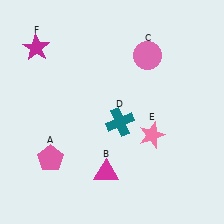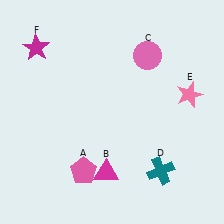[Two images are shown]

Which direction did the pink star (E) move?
The pink star (E) moved up.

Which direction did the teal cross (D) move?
The teal cross (D) moved down.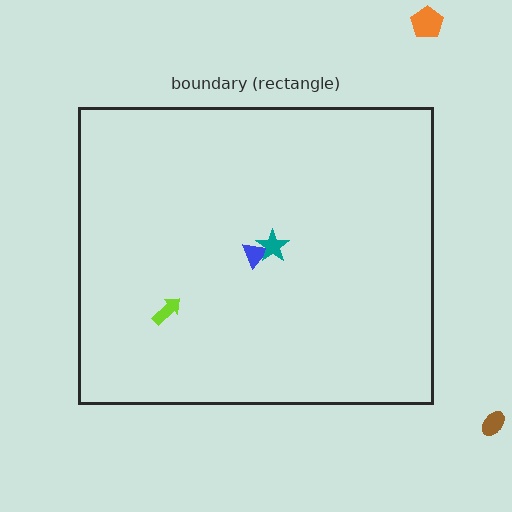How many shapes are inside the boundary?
3 inside, 2 outside.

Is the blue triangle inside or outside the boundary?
Inside.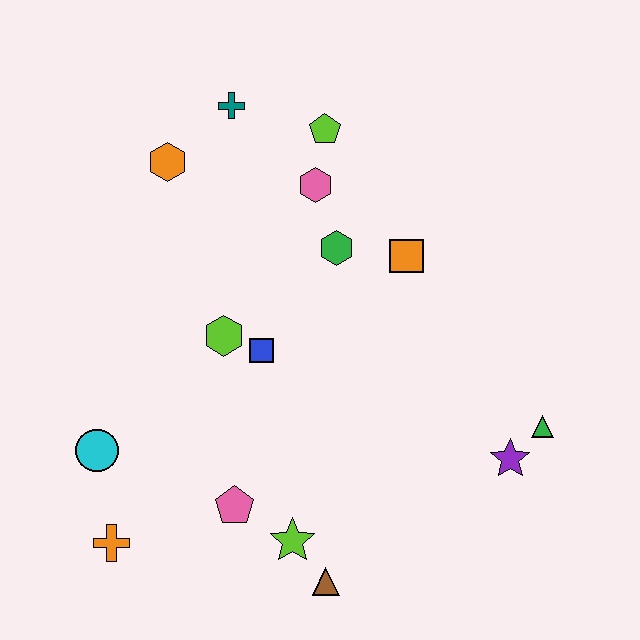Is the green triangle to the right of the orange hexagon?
Yes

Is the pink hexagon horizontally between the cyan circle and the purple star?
Yes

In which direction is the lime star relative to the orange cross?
The lime star is to the right of the orange cross.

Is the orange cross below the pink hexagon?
Yes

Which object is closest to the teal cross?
The orange hexagon is closest to the teal cross.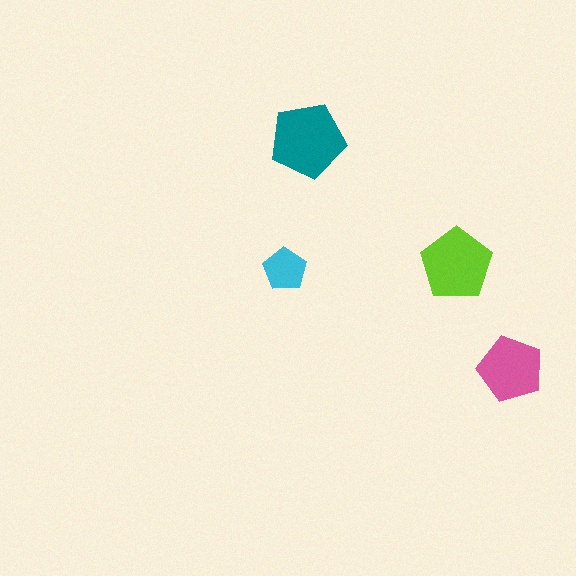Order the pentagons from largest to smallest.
the teal one, the lime one, the pink one, the cyan one.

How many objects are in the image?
There are 4 objects in the image.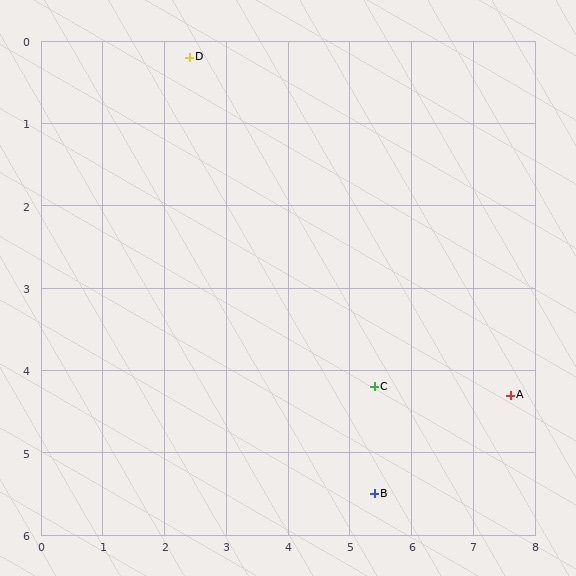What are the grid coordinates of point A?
Point A is at approximately (7.6, 4.3).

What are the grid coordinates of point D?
Point D is at approximately (2.4, 0.2).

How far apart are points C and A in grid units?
Points C and A are about 2.2 grid units apart.